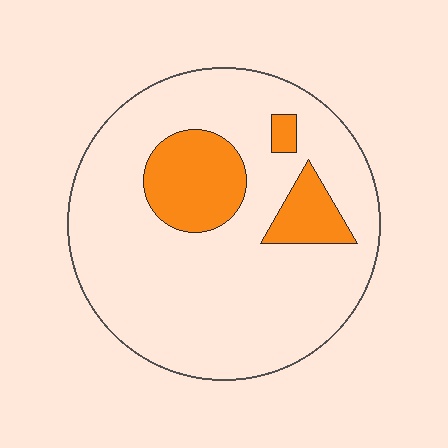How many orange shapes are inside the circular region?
3.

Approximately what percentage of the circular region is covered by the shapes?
Approximately 20%.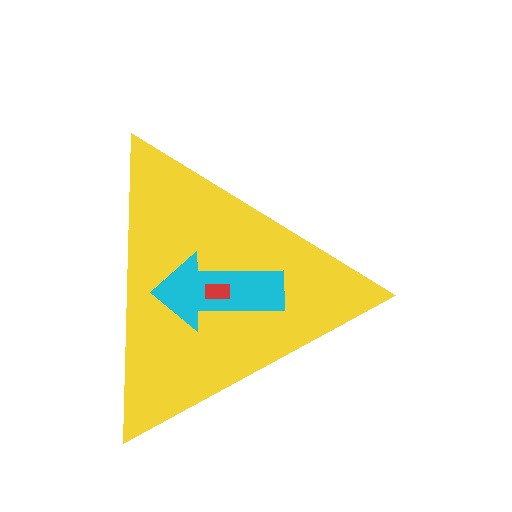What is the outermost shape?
The yellow triangle.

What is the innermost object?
The red rectangle.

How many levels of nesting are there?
3.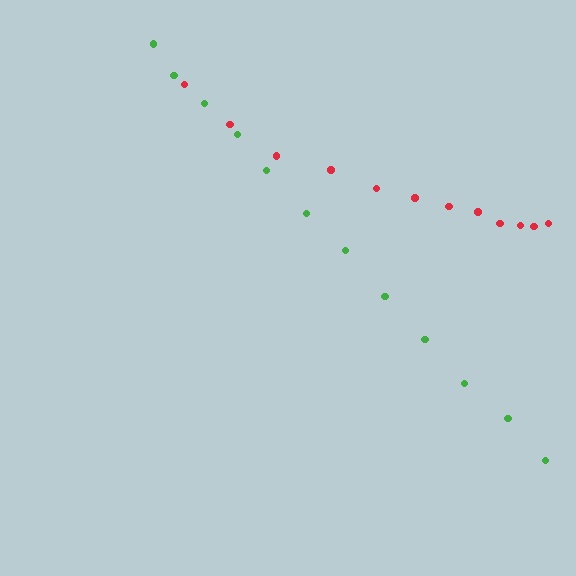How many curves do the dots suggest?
There are 2 distinct paths.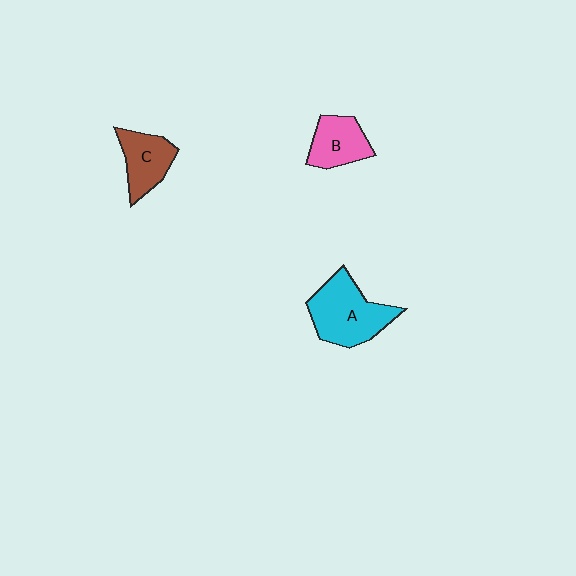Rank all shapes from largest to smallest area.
From largest to smallest: A (cyan), C (brown), B (pink).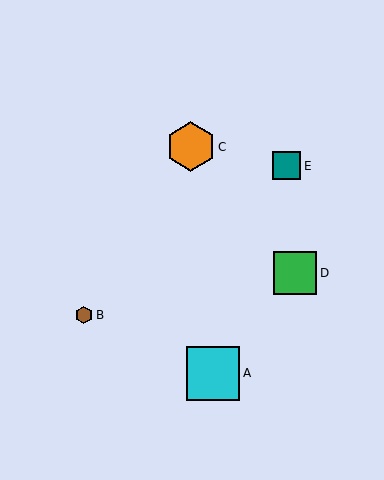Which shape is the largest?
The cyan square (labeled A) is the largest.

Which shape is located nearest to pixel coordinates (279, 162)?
The teal square (labeled E) at (287, 166) is nearest to that location.